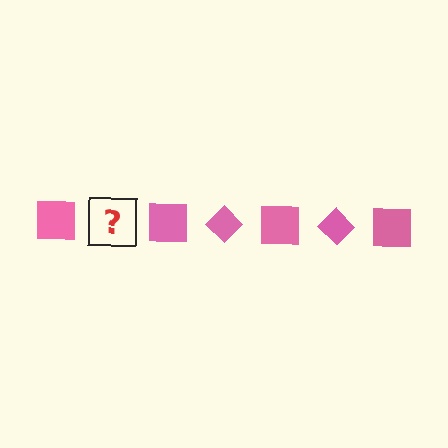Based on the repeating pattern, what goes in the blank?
The blank should be a pink diamond.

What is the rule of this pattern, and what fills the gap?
The rule is that the pattern cycles through square, diamond shapes in pink. The gap should be filled with a pink diamond.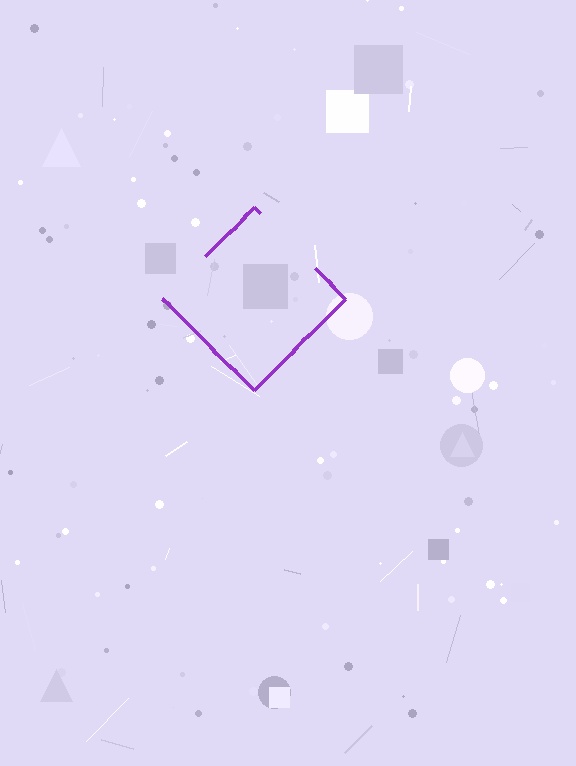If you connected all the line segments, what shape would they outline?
They would outline a diamond.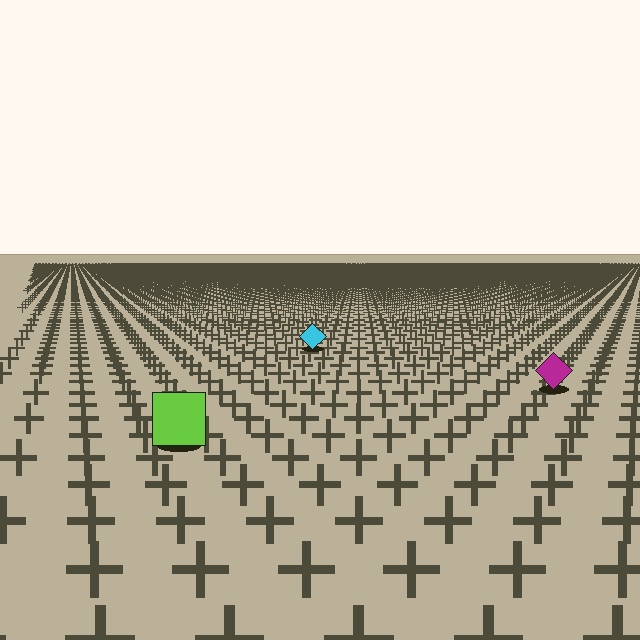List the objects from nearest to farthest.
From nearest to farthest: the lime square, the magenta diamond, the cyan diamond.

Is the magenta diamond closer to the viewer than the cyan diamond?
Yes. The magenta diamond is closer — you can tell from the texture gradient: the ground texture is coarser near it.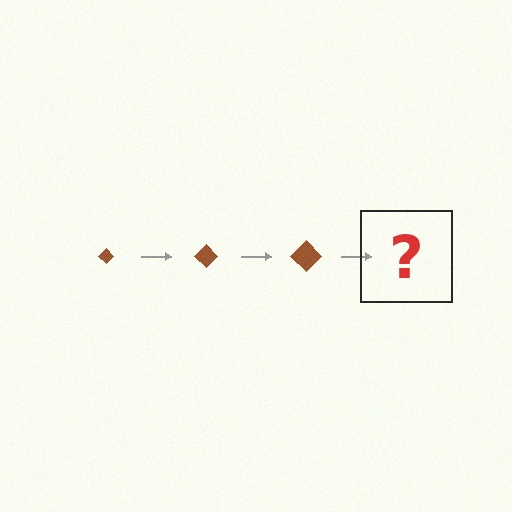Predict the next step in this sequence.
The next step is a brown diamond, larger than the previous one.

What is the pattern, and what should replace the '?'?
The pattern is that the diamond gets progressively larger each step. The '?' should be a brown diamond, larger than the previous one.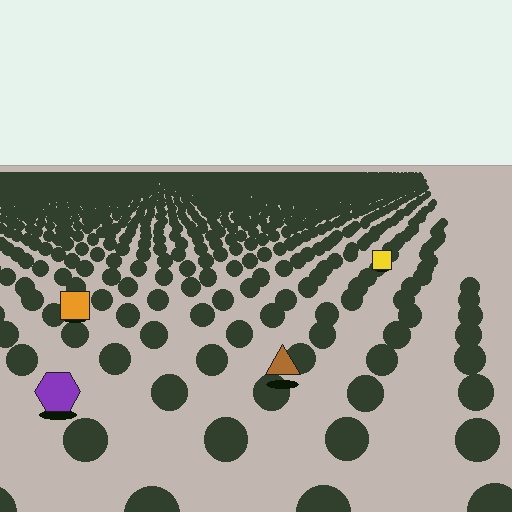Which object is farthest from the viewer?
The yellow square is farthest from the viewer. It appears smaller and the ground texture around it is denser.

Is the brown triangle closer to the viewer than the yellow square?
Yes. The brown triangle is closer — you can tell from the texture gradient: the ground texture is coarser near it.